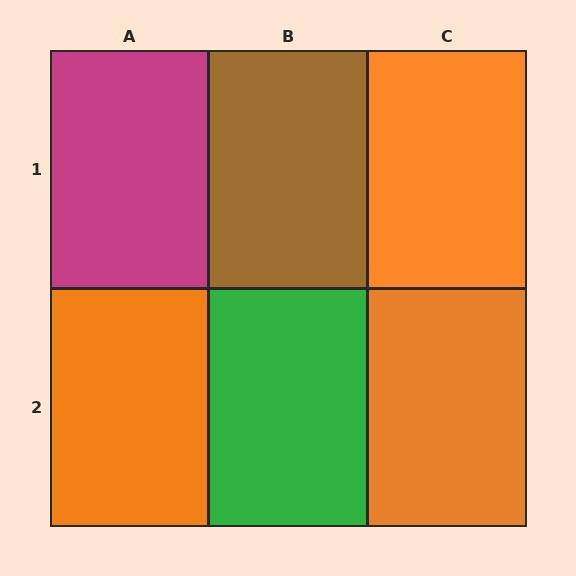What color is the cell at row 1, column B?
Brown.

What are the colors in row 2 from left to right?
Orange, green, orange.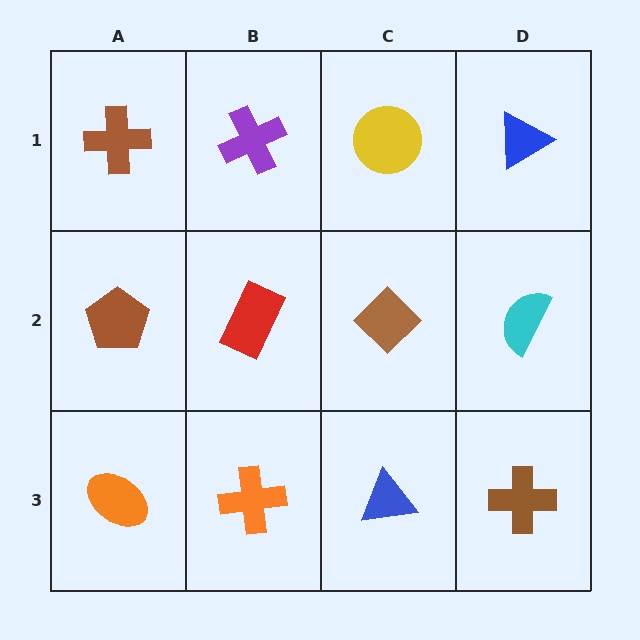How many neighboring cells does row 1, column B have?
3.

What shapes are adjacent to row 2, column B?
A purple cross (row 1, column B), an orange cross (row 3, column B), a brown pentagon (row 2, column A), a brown diamond (row 2, column C).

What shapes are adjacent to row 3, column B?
A red rectangle (row 2, column B), an orange ellipse (row 3, column A), a blue triangle (row 3, column C).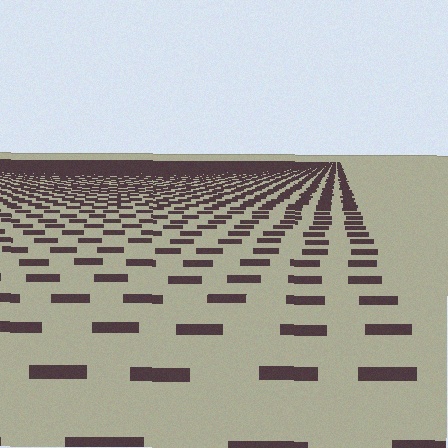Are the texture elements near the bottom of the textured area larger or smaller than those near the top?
Larger. Near the bottom, elements are closer to the viewer and appear at a bigger on-screen size.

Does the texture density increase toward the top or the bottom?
Density increases toward the top.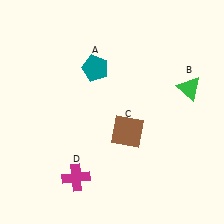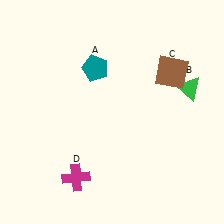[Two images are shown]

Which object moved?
The brown square (C) moved up.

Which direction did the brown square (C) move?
The brown square (C) moved up.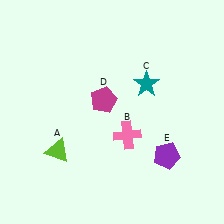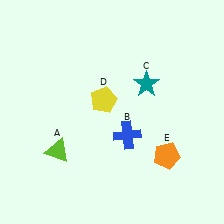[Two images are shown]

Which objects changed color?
B changed from pink to blue. D changed from magenta to yellow. E changed from purple to orange.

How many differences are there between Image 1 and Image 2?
There are 3 differences between the two images.